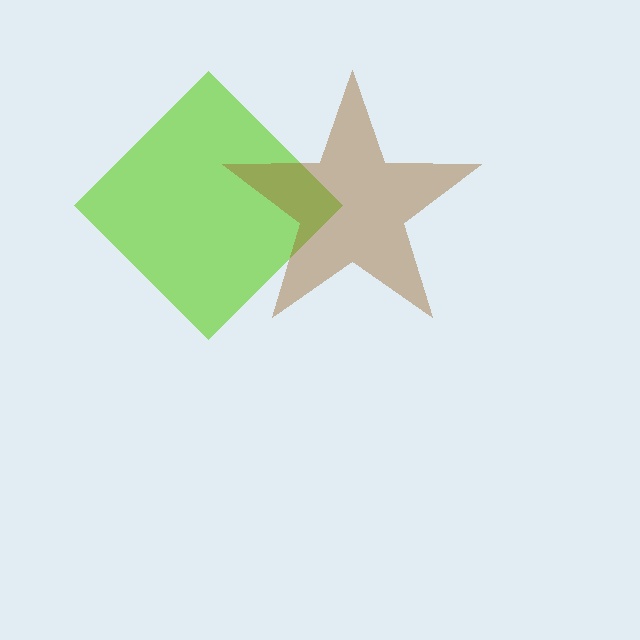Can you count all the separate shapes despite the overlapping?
Yes, there are 2 separate shapes.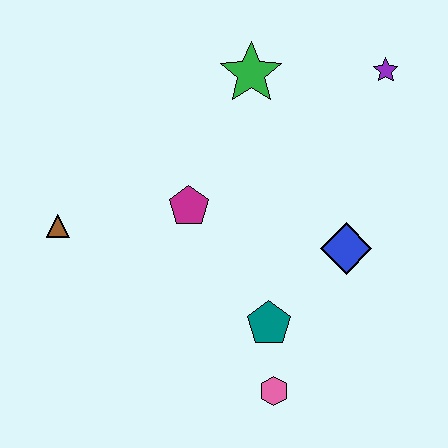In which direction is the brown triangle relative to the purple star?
The brown triangle is to the left of the purple star.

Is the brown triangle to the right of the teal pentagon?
No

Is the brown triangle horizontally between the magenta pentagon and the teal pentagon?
No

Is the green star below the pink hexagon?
No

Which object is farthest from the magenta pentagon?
The purple star is farthest from the magenta pentagon.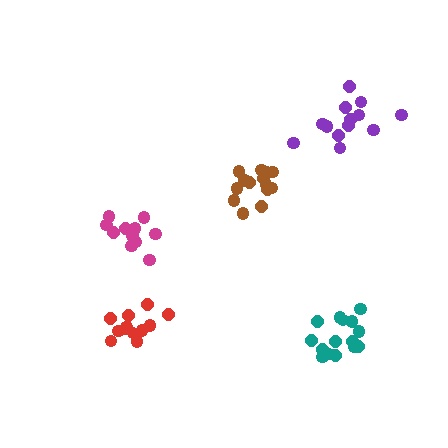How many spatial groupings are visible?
There are 5 spatial groupings.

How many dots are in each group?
Group 1: 11 dots, Group 2: 12 dots, Group 3: 15 dots, Group 4: 16 dots, Group 5: 13 dots (67 total).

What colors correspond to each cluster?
The clusters are colored: magenta, red, teal, brown, purple.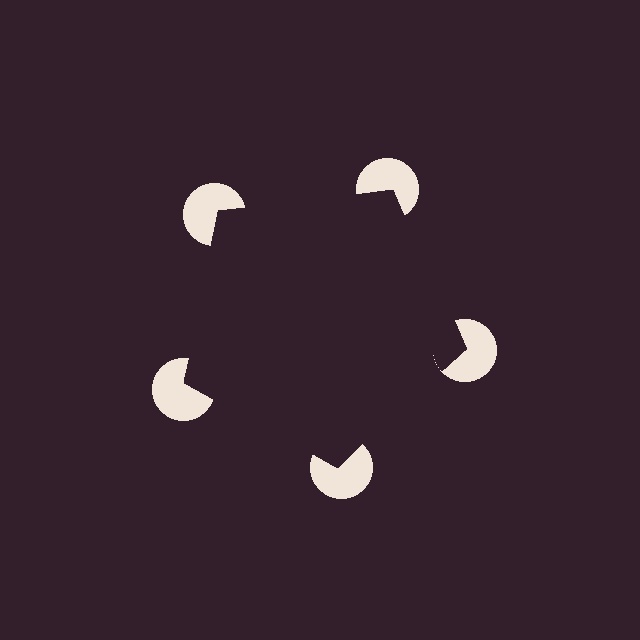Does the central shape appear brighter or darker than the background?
It typically appears slightly darker than the background, even though no actual brightness change is drawn.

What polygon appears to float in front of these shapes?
An illusory pentagon — its edges are inferred from the aligned wedge cuts in the pac-man discs, not physically drawn.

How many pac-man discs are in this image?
There are 5 — one at each vertex of the illusory pentagon.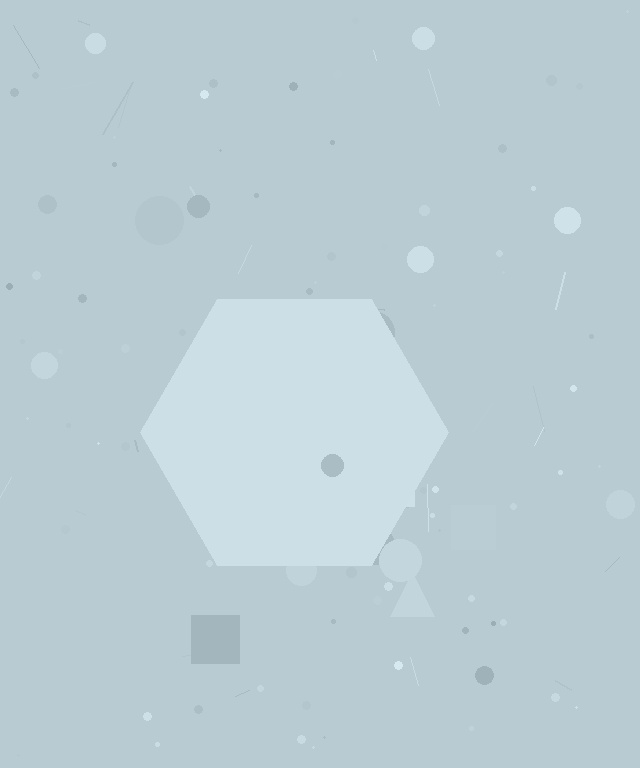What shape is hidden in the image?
A hexagon is hidden in the image.